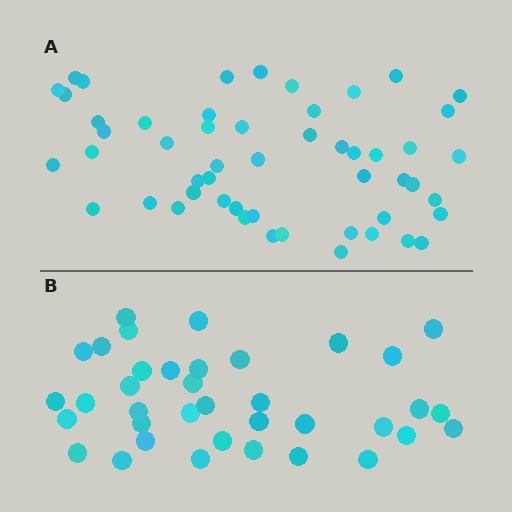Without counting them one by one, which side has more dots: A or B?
Region A (the top region) has more dots.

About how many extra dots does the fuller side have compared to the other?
Region A has approximately 15 more dots than region B.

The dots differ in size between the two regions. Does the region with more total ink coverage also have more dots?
No. Region B has more total ink coverage because its dots are larger, but region A actually contains more individual dots. Total area can be misleading — the number of items is what matters here.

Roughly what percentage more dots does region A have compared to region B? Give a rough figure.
About 40% more.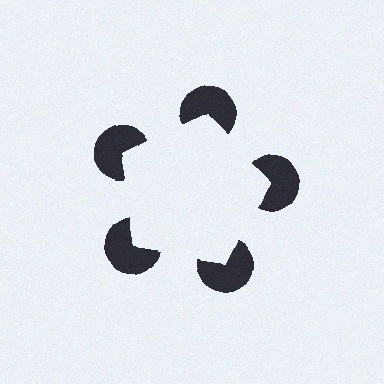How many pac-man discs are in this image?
There are 5 — one at each vertex of the illusory pentagon.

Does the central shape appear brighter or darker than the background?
It typically appears slightly brighter than the background, even though no actual brightness change is drawn.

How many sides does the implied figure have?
5 sides.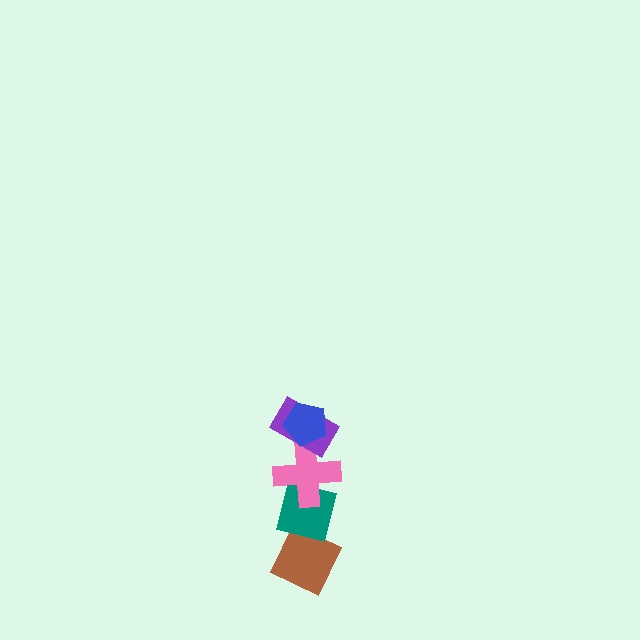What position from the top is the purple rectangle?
The purple rectangle is 2nd from the top.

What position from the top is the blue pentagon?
The blue pentagon is 1st from the top.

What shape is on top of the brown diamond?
The teal square is on top of the brown diamond.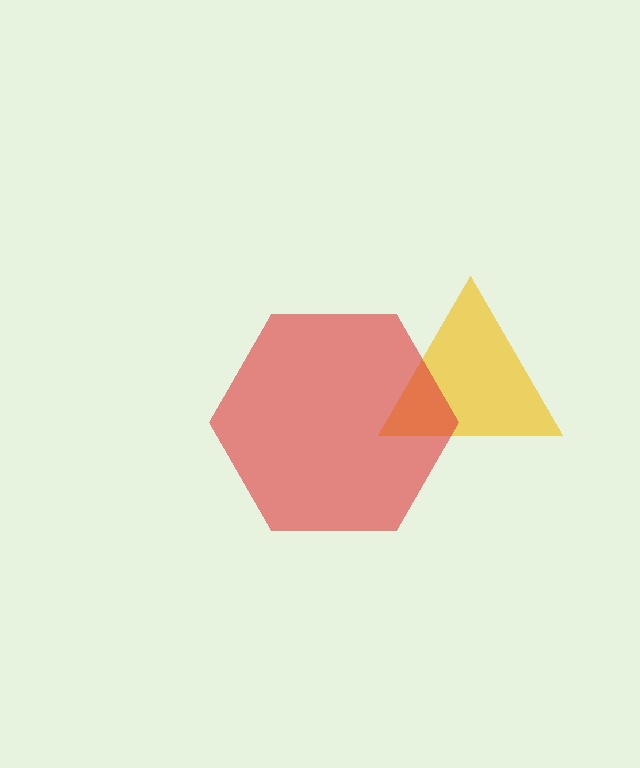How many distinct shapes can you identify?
There are 2 distinct shapes: a yellow triangle, a red hexagon.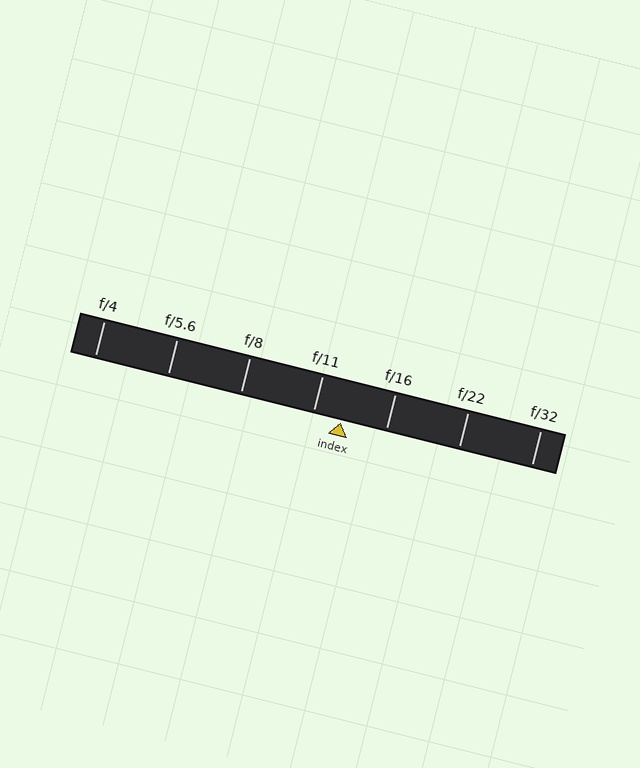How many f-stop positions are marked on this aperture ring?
There are 7 f-stop positions marked.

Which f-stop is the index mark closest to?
The index mark is closest to f/11.